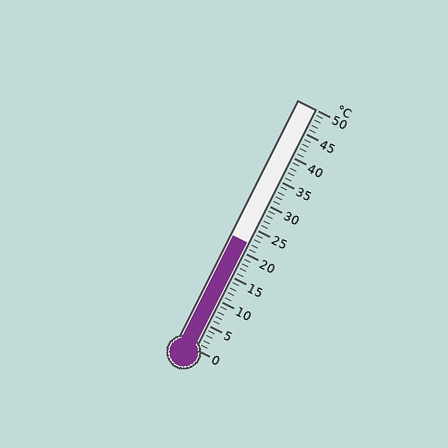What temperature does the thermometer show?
The thermometer shows approximately 22°C.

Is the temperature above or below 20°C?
The temperature is above 20°C.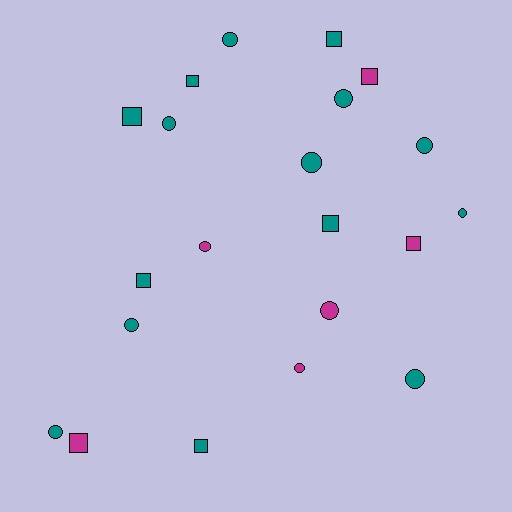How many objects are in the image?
There are 21 objects.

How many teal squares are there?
There are 6 teal squares.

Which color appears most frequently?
Teal, with 15 objects.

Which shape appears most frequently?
Circle, with 12 objects.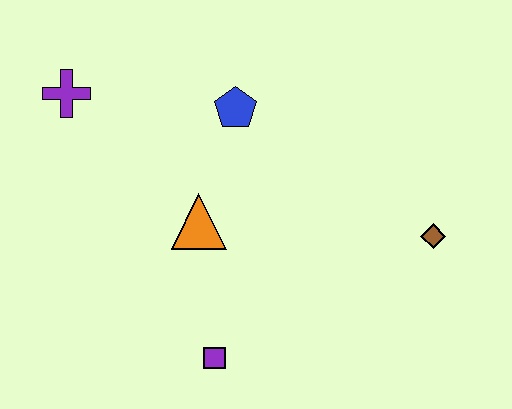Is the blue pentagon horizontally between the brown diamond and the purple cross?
Yes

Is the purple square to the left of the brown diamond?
Yes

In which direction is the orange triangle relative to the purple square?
The orange triangle is above the purple square.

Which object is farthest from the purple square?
The purple cross is farthest from the purple square.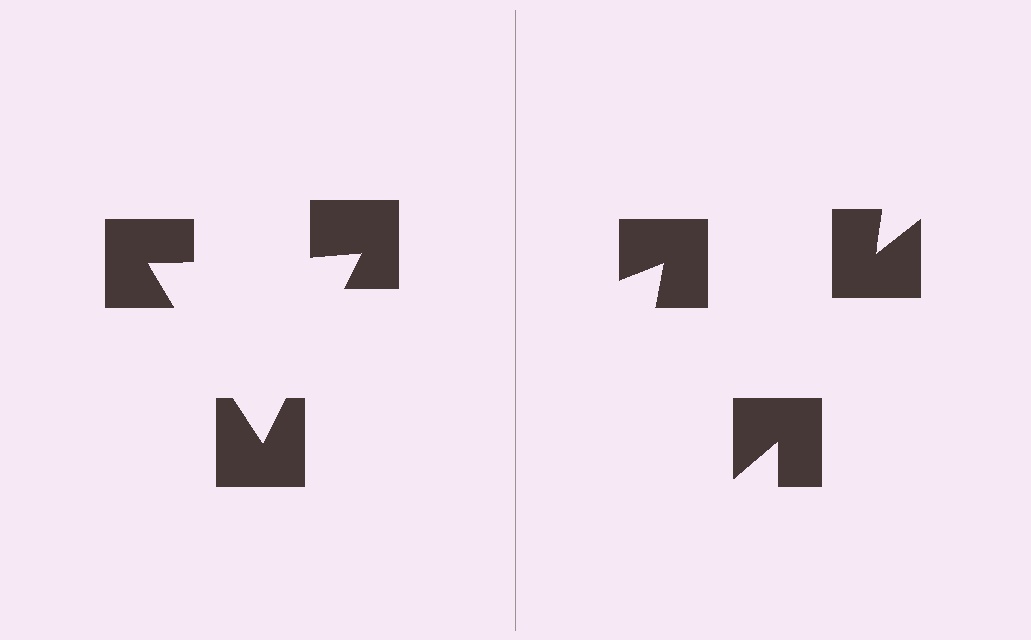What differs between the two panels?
The notched squares are positioned identically on both sides; only the wedge orientations differ. On the left they align to a triangle; on the right they are misaligned.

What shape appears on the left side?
An illusory triangle.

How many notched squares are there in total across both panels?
6 — 3 on each side.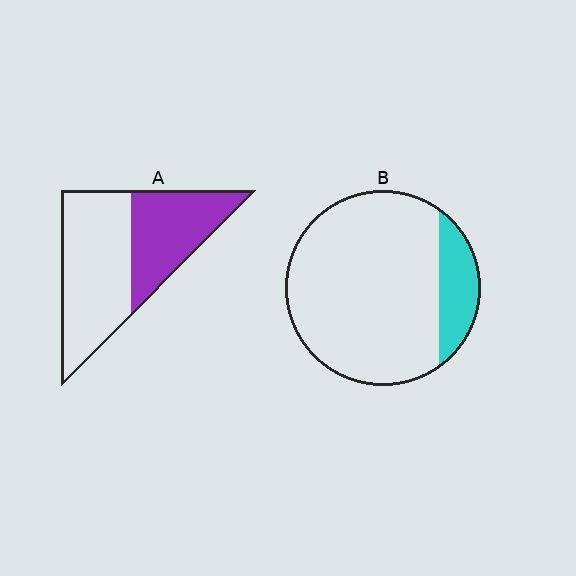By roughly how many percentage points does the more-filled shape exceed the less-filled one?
By roughly 25 percentage points (A over B).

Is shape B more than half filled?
No.